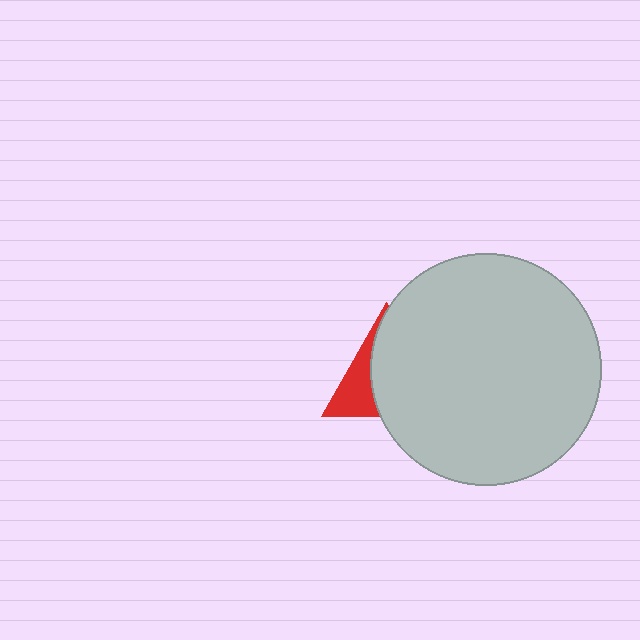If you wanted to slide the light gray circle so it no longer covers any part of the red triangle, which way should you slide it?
Slide it right — that is the most direct way to separate the two shapes.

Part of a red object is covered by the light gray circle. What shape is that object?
It is a triangle.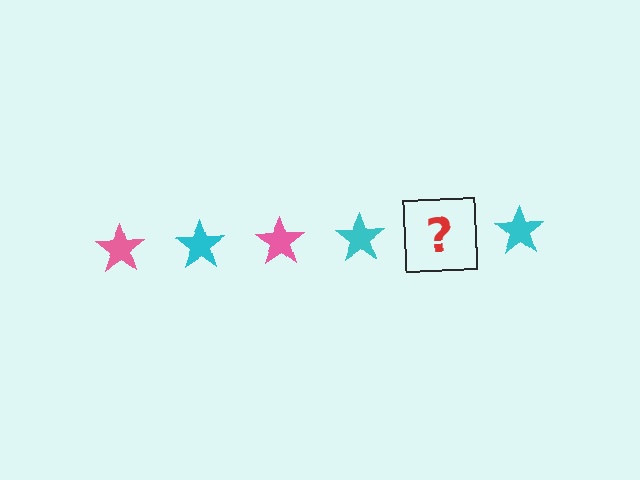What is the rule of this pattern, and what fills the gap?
The rule is that the pattern cycles through pink, cyan stars. The gap should be filled with a pink star.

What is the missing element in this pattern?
The missing element is a pink star.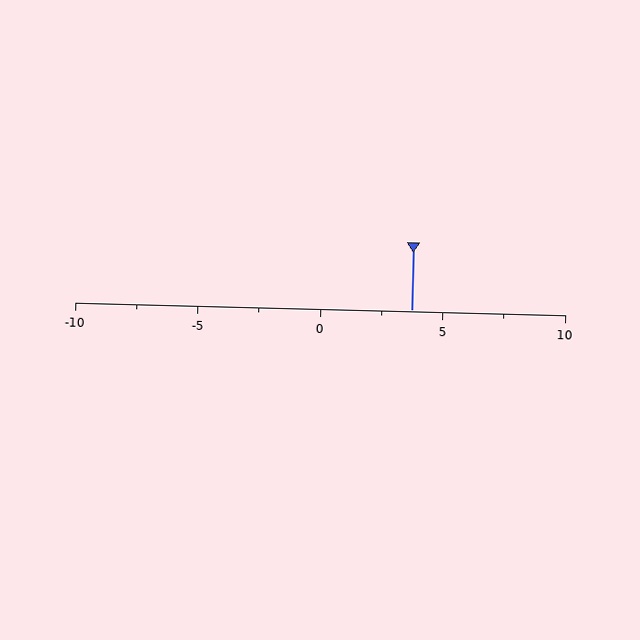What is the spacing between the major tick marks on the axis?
The major ticks are spaced 5 apart.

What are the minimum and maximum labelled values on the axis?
The axis runs from -10 to 10.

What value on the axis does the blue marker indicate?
The marker indicates approximately 3.8.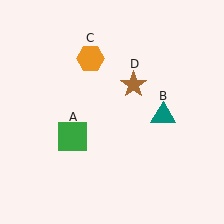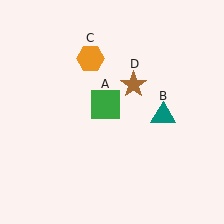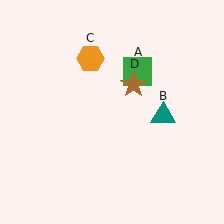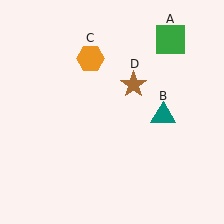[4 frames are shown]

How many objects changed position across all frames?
1 object changed position: green square (object A).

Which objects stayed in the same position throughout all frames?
Teal triangle (object B) and orange hexagon (object C) and brown star (object D) remained stationary.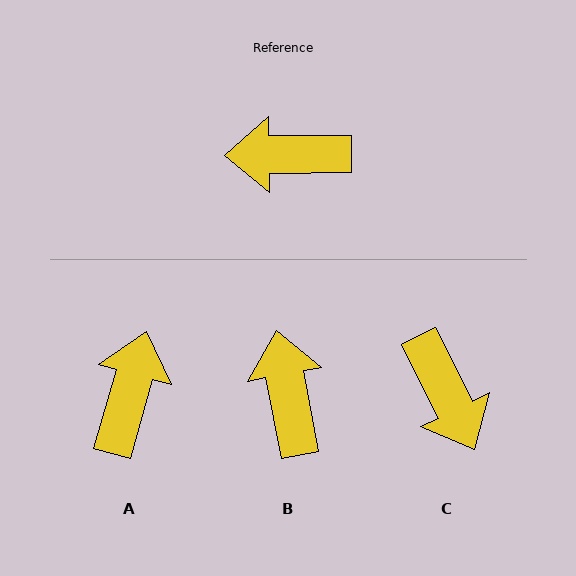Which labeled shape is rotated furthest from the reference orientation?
C, about 116 degrees away.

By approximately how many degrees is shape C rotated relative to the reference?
Approximately 116 degrees counter-clockwise.